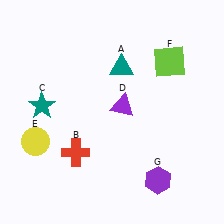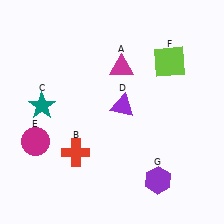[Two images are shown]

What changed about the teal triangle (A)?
In Image 1, A is teal. In Image 2, it changed to magenta.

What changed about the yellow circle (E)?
In Image 1, E is yellow. In Image 2, it changed to magenta.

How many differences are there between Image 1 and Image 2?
There are 2 differences between the two images.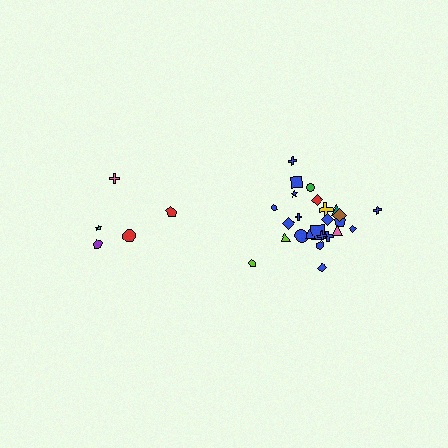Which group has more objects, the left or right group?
The right group.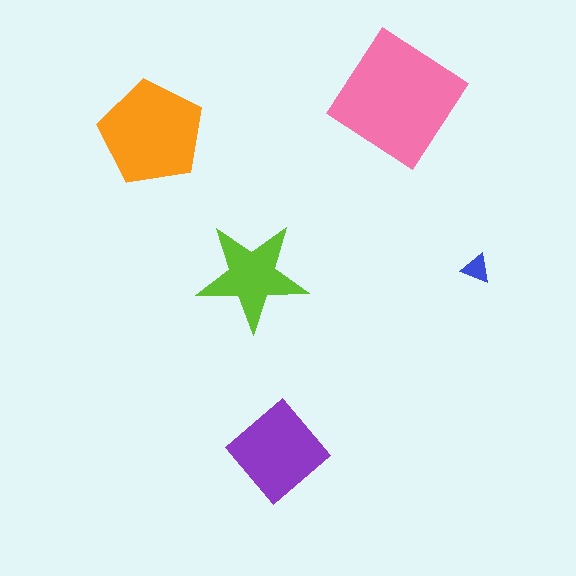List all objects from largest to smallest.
The pink diamond, the orange pentagon, the purple diamond, the lime star, the blue triangle.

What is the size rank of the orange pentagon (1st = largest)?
2nd.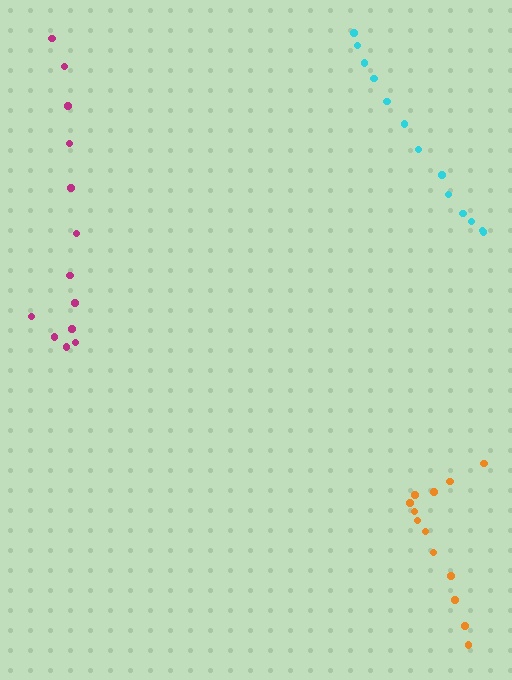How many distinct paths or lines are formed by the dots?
There are 3 distinct paths.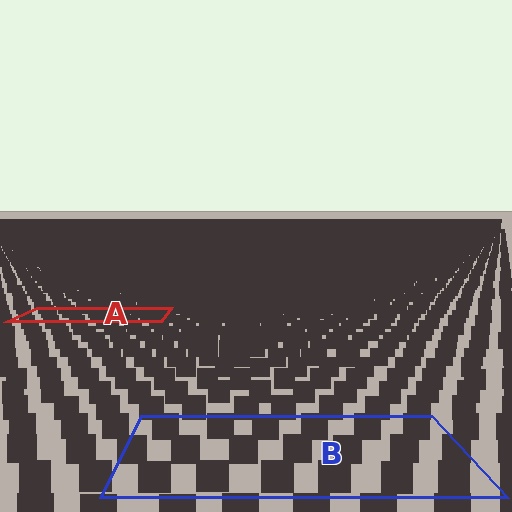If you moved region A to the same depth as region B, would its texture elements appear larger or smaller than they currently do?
They would appear larger. At a closer depth, the same texture elements are projected at a bigger on-screen size.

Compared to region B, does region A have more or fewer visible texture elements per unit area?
Region A has more texture elements per unit area — they are packed more densely because it is farther away.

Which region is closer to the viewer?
Region B is closer. The texture elements there are larger and more spread out.